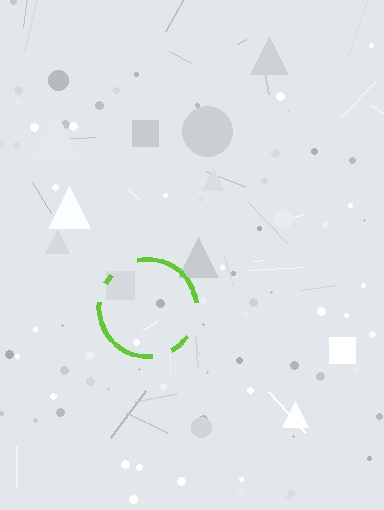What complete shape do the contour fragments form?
The contour fragments form a circle.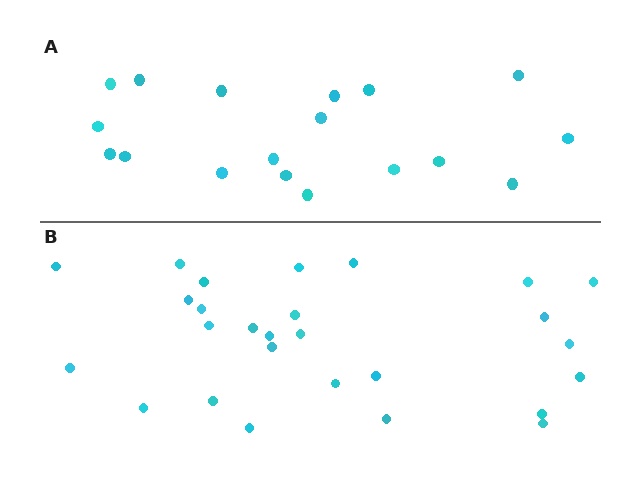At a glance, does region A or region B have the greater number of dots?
Region B (the bottom region) has more dots.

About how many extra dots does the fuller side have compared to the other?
Region B has roughly 8 or so more dots than region A.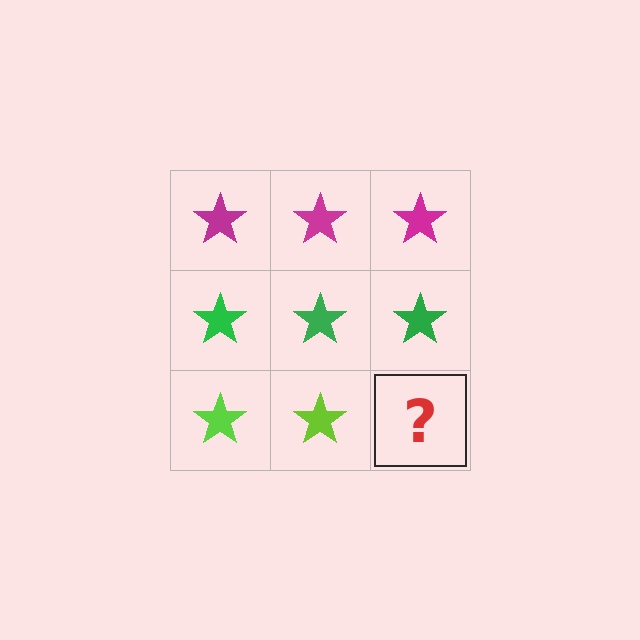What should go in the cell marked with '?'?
The missing cell should contain a lime star.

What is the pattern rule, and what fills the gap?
The rule is that each row has a consistent color. The gap should be filled with a lime star.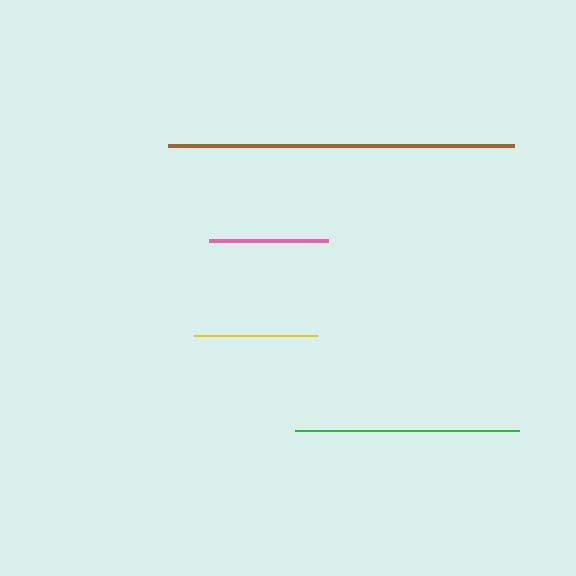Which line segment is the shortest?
The pink line is the shortest at approximately 119 pixels.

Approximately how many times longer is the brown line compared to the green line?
The brown line is approximately 1.5 times the length of the green line.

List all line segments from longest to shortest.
From longest to shortest: brown, green, yellow, pink.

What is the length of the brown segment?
The brown segment is approximately 346 pixels long.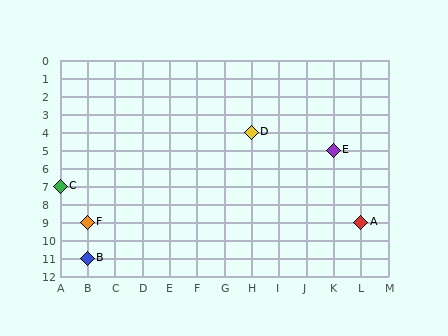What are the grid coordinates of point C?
Point C is at grid coordinates (A, 7).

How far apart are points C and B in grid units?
Points C and B are 1 column and 4 rows apart (about 4.1 grid units diagonally).